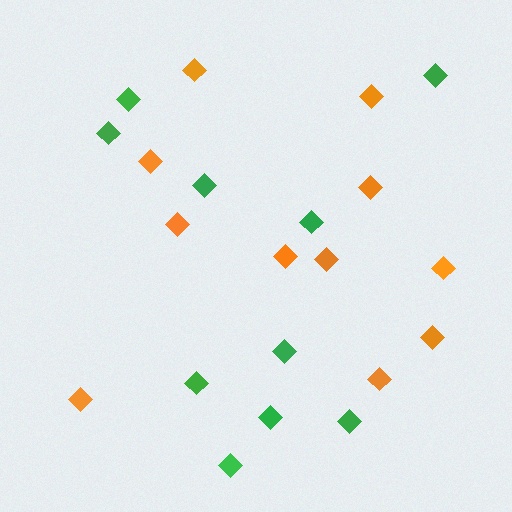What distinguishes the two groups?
There are 2 groups: one group of orange diamonds (11) and one group of green diamonds (10).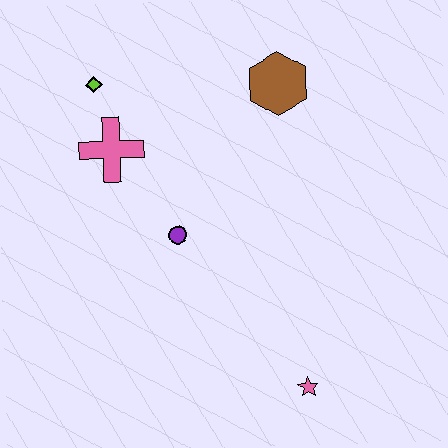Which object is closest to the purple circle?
The pink cross is closest to the purple circle.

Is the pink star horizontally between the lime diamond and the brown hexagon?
No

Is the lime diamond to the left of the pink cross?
Yes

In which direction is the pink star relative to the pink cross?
The pink star is below the pink cross.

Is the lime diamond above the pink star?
Yes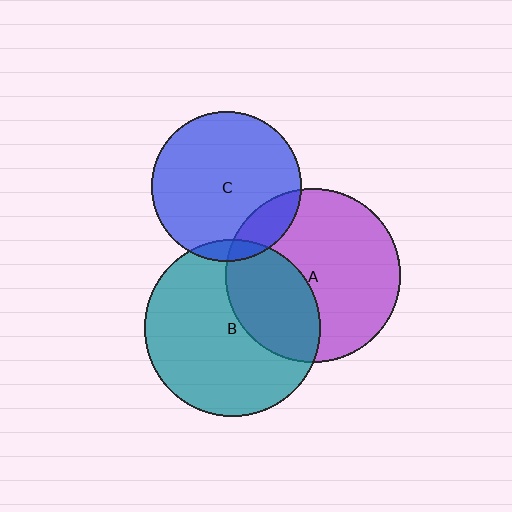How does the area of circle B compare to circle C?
Approximately 1.4 times.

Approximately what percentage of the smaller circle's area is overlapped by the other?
Approximately 15%.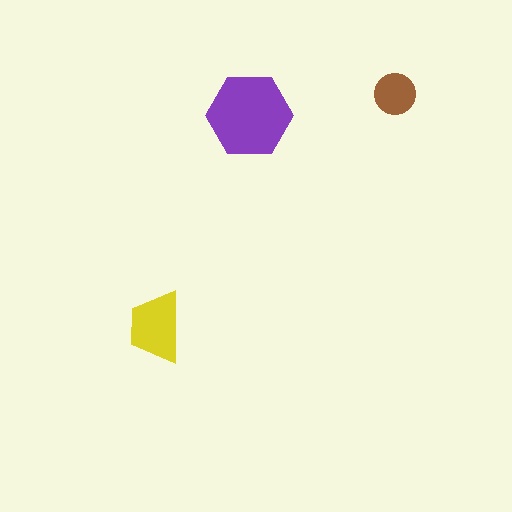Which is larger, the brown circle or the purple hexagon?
The purple hexagon.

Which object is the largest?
The purple hexagon.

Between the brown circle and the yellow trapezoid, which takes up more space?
The yellow trapezoid.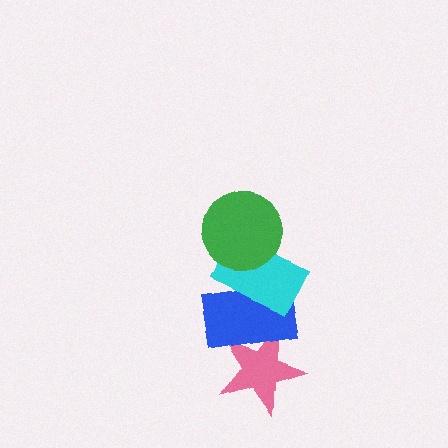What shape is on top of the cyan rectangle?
The green circle is on top of the cyan rectangle.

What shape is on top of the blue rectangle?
The cyan rectangle is on top of the blue rectangle.